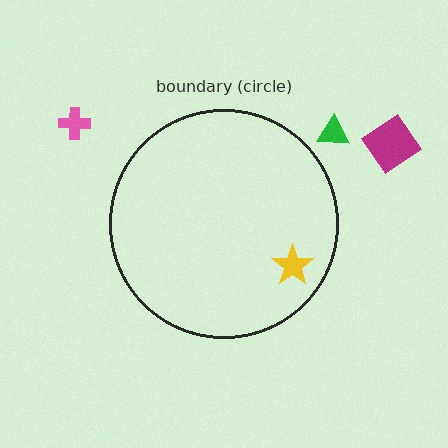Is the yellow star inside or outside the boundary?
Inside.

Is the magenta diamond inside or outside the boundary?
Outside.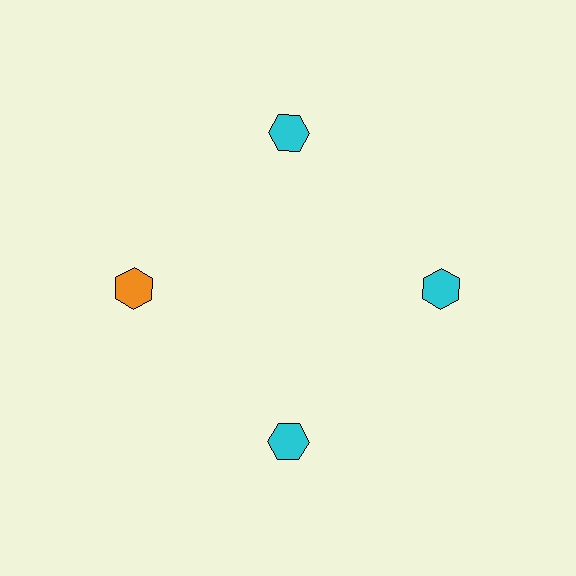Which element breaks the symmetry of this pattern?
The orange hexagon at roughly the 9 o'clock position breaks the symmetry. All other shapes are cyan hexagons.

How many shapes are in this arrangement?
There are 4 shapes arranged in a ring pattern.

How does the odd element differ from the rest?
It has a different color: orange instead of cyan.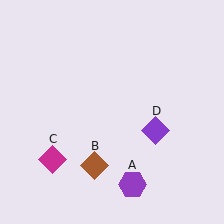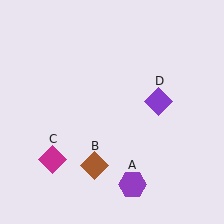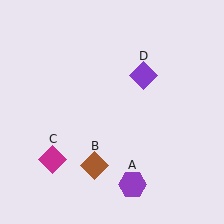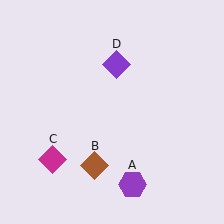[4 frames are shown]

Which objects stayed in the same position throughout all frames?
Purple hexagon (object A) and brown diamond (object B) and magenta diamond (object C) remained stationary.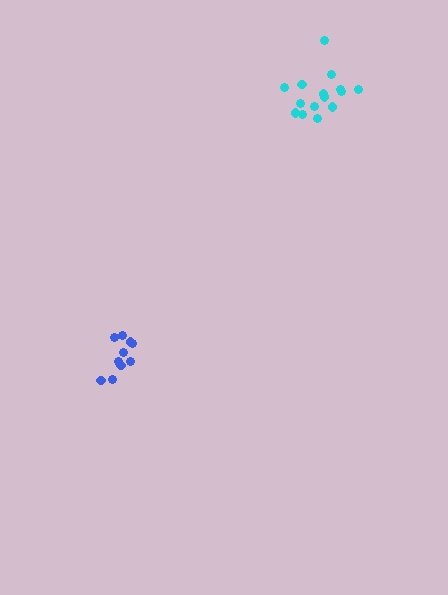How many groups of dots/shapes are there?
There are 2 groups.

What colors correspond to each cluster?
The clusters are colored: cyan, blue.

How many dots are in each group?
Group 1: 15 dots, Group 2: 10 dots (25 total).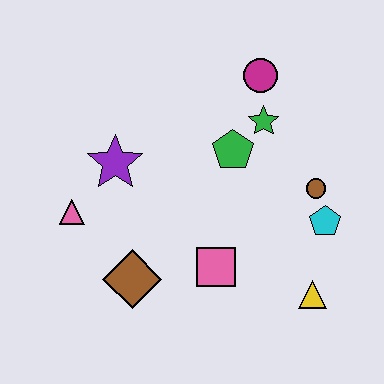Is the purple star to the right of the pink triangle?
Yes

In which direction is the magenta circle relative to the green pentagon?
The magenta circle is above the green pentagon.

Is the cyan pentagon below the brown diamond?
No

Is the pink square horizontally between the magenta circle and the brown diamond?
Yes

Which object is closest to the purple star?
The pink triangle is closest to the purple star.